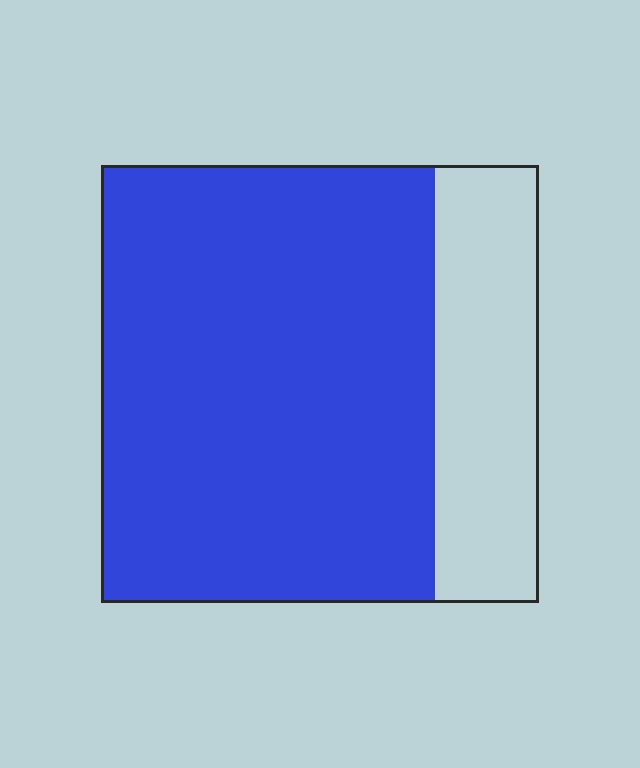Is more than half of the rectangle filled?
Yes.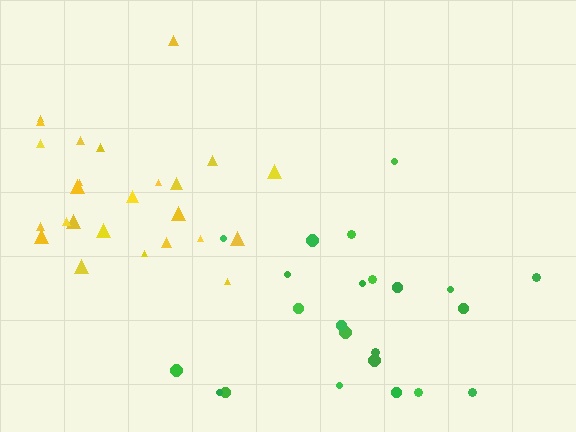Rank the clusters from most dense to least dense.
yellow, green.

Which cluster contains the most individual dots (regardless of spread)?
Yellow (25).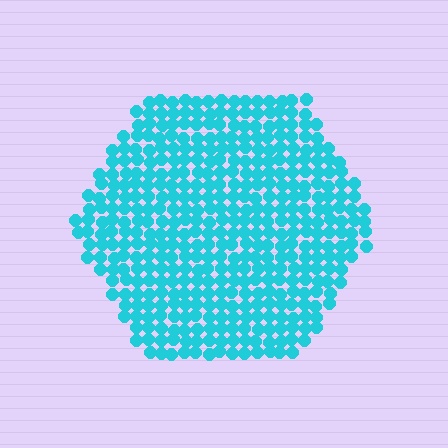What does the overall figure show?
The overall figure shows a hexagon.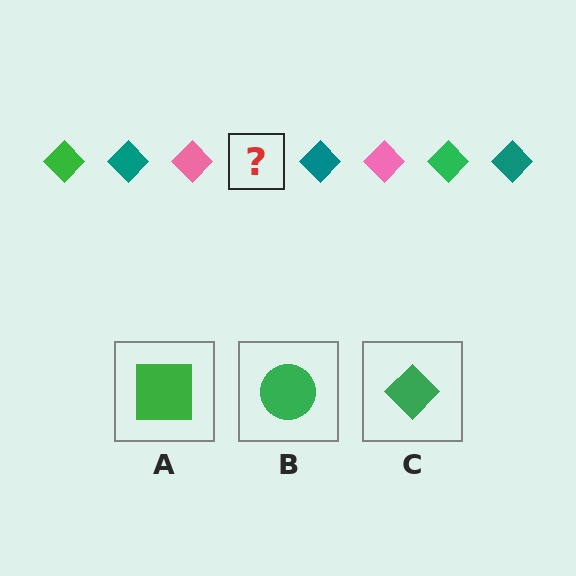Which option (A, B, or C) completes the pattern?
C.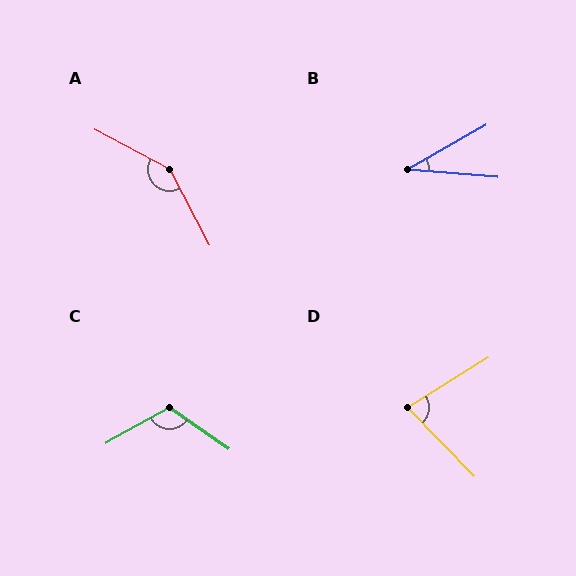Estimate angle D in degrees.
Approximately 78 degrees.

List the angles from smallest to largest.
B (35°), D (78°), C (116°), A (145°).